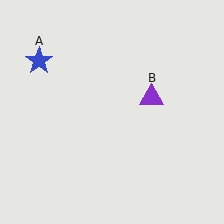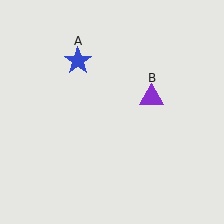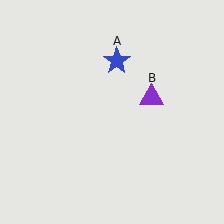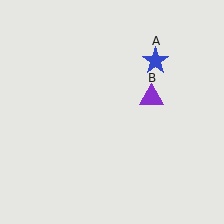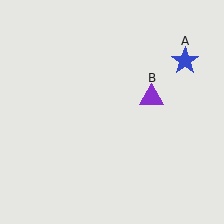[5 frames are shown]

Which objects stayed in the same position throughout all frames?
Purple triangle (object B) remained stationary.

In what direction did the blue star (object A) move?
The blue star (object A) moved right.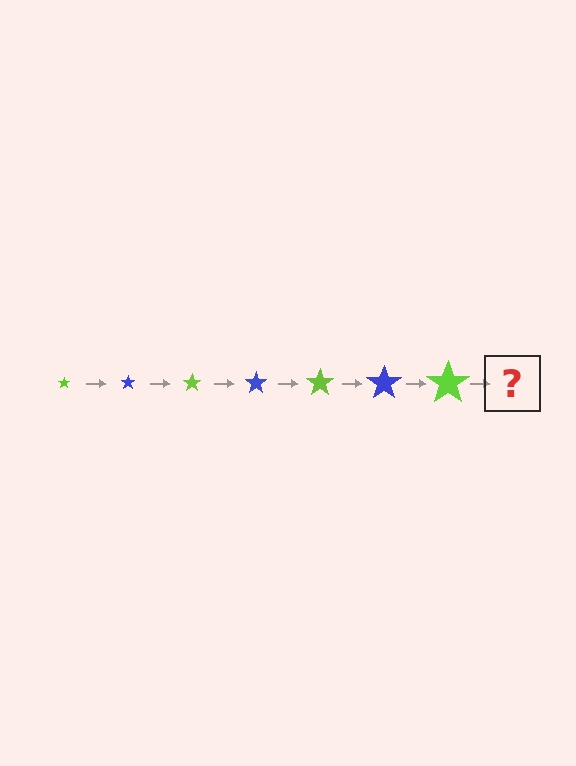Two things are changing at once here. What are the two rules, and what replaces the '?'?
The two rules are that the star grows larger each step and the color cycles through lime and blue. The '?' should be a blue star, larger than the previous one.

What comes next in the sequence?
The next element should be a blue star, larger than the previous one.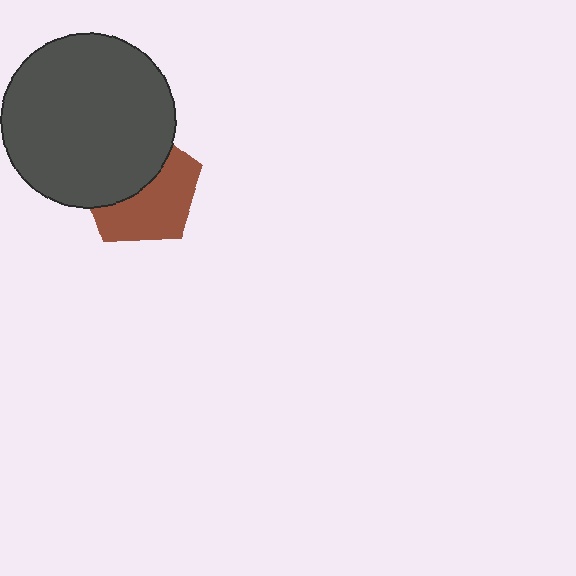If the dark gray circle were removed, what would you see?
You would see the complete brown pentagon.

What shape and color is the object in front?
The object in front is a dark gray circle.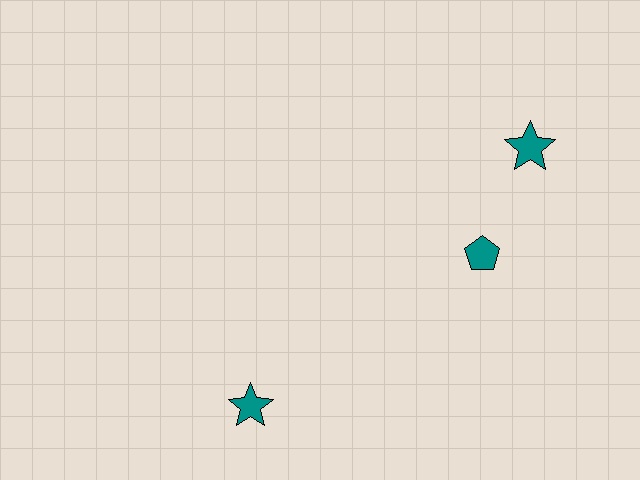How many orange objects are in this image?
There are no orange objects.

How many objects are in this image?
There are 3 objects.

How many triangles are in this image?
There are no triangles.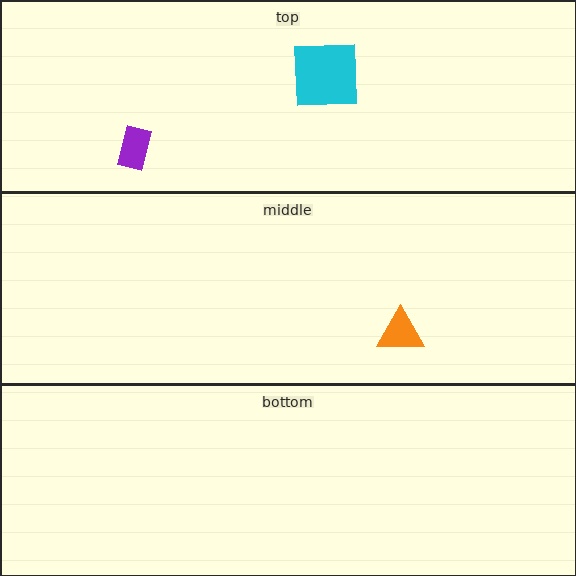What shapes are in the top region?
The cyan square, the purple rectangle.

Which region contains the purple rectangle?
The top region.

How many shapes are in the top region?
2.